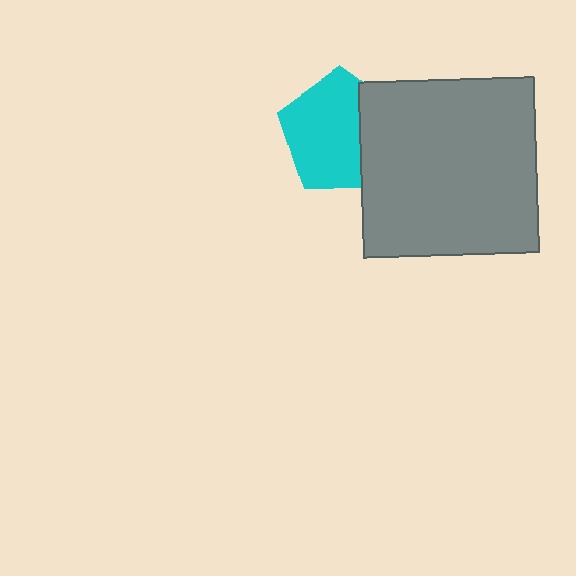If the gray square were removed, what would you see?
You would see the complete cyan pentagon.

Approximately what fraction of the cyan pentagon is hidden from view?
Roughly 32% of the cyan pentagon is hidden behind the gray square.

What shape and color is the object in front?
The object in front is a gray square.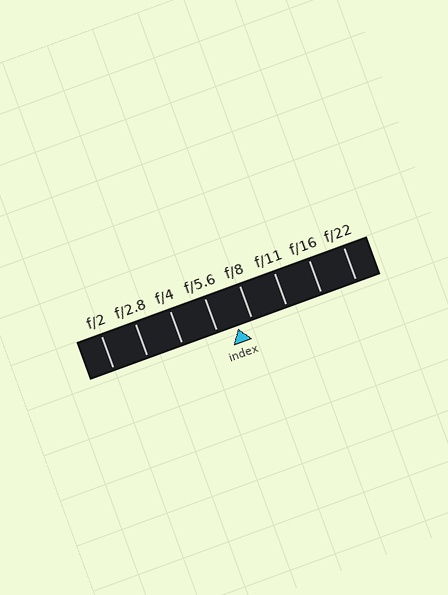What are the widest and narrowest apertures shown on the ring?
The widest aperture shown is f/2 and the narrowest is f/22.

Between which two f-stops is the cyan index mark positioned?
The index mark is between f/5.6 and f/8.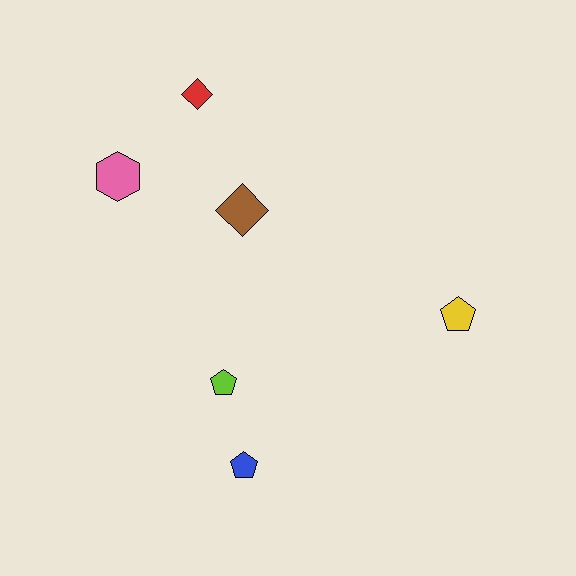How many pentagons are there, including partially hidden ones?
There are 3 pentagons.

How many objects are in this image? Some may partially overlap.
There are 6 objects.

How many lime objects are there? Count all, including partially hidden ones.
There is 1 lime object.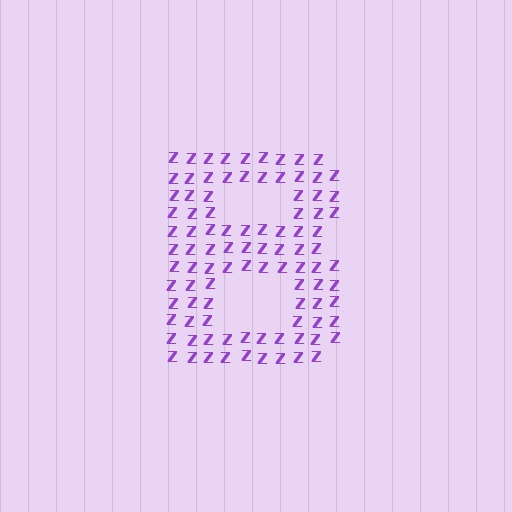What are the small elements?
The small elements are letter Z's.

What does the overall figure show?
The overall figure shows the letter B.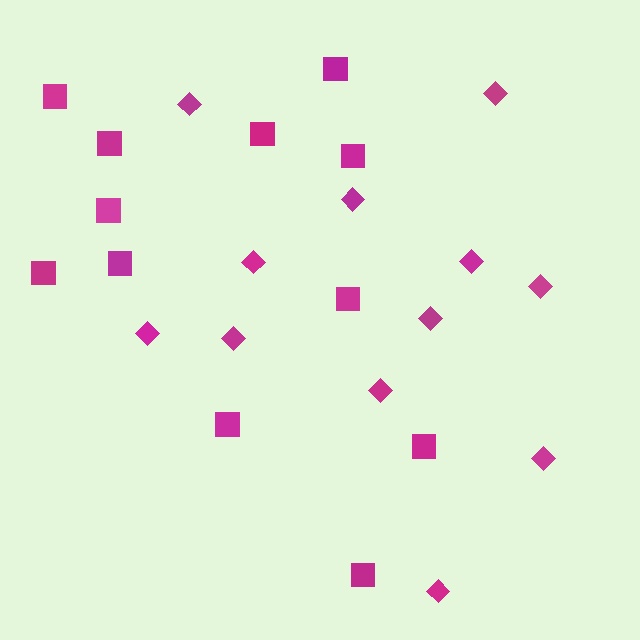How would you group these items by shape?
There are 2 groups: one group of diamonds (12) and one group of squares (12).